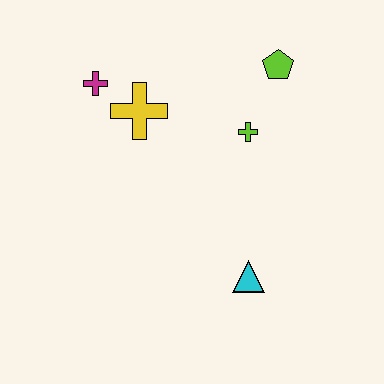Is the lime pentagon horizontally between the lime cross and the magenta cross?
No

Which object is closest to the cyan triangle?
The lime cross is closest to the cyan triangle.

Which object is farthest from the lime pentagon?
The cyan triangle is farthest from the lime pentagon.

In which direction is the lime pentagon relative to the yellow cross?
The lime pentagon is to the right of the yellow cross.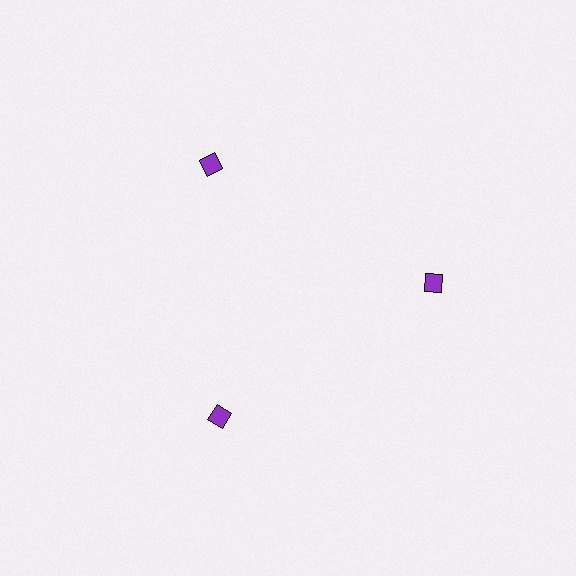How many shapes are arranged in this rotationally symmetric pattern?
There are 3 shapes, arranged in 3 groups of 1.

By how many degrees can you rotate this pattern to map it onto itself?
The pattern maps onto itself every 120 degrees of rotation.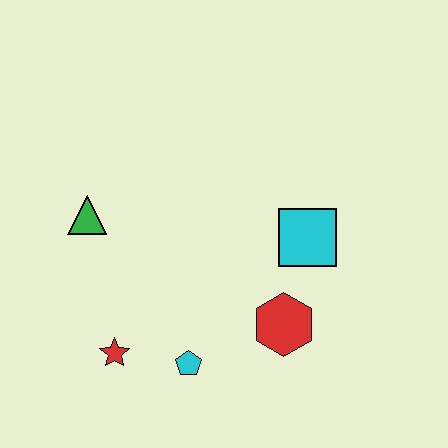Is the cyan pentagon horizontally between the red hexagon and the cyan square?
No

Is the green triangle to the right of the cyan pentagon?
No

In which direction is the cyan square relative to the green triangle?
The cyan square is to the right of the green triangle.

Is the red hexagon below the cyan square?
Yes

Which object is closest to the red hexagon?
The cyan square is closest to the red hexagon.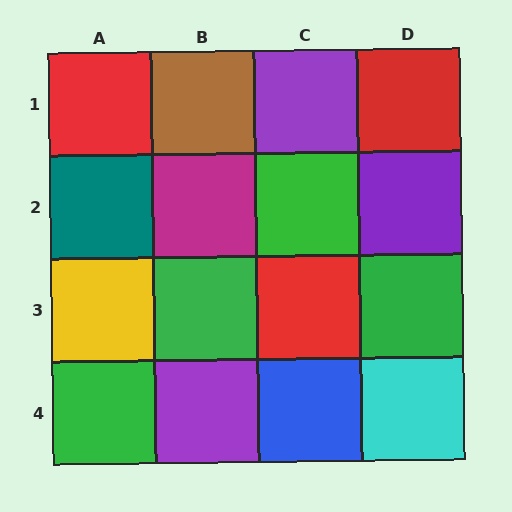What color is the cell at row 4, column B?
Purple.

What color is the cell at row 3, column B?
Green.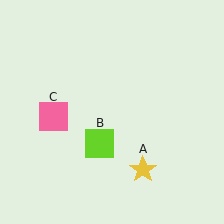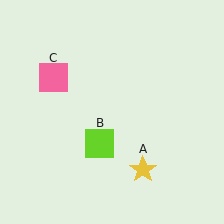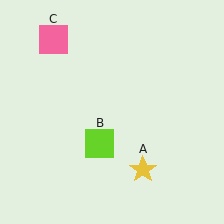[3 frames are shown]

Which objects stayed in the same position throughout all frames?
Yellow star (object A) and lime square (object B) remained stationary.